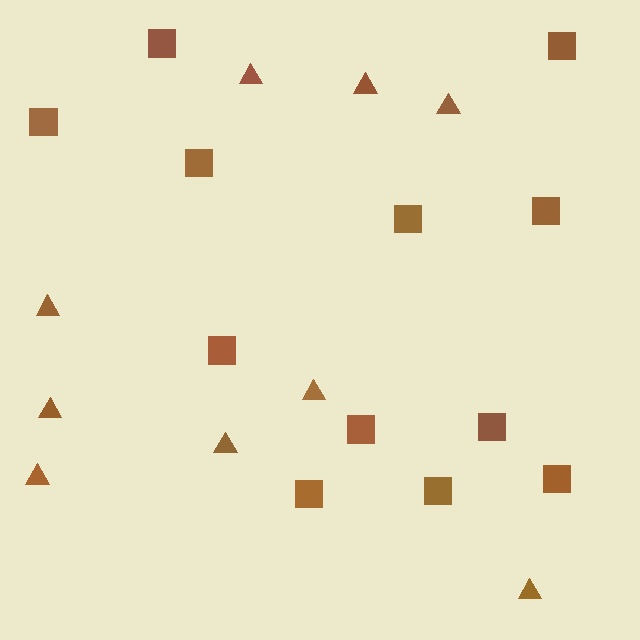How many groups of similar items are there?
There are 2 groups: one group of squares (12) and one group of triangles (9).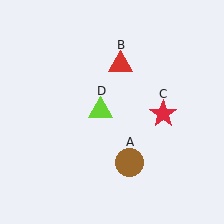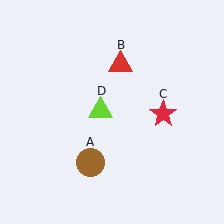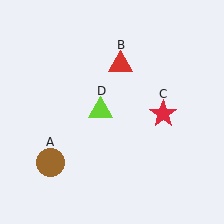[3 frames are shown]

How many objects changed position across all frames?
1 object changed position: brown circle (object A).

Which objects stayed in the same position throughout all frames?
Red triangle (object B) and red star (object C) and lime triangle (object D) remained stationary.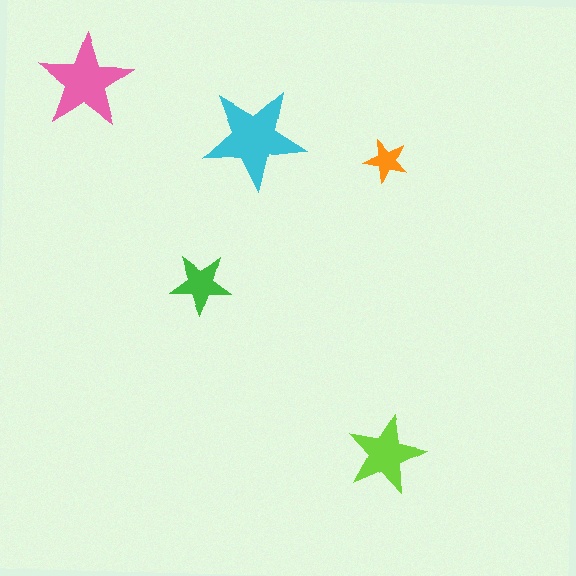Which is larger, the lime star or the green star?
The lime one.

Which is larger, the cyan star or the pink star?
The cyan one.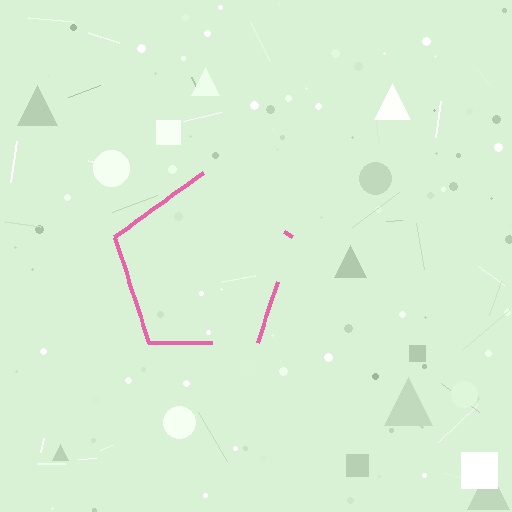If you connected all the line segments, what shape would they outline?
They would outline a pentagon.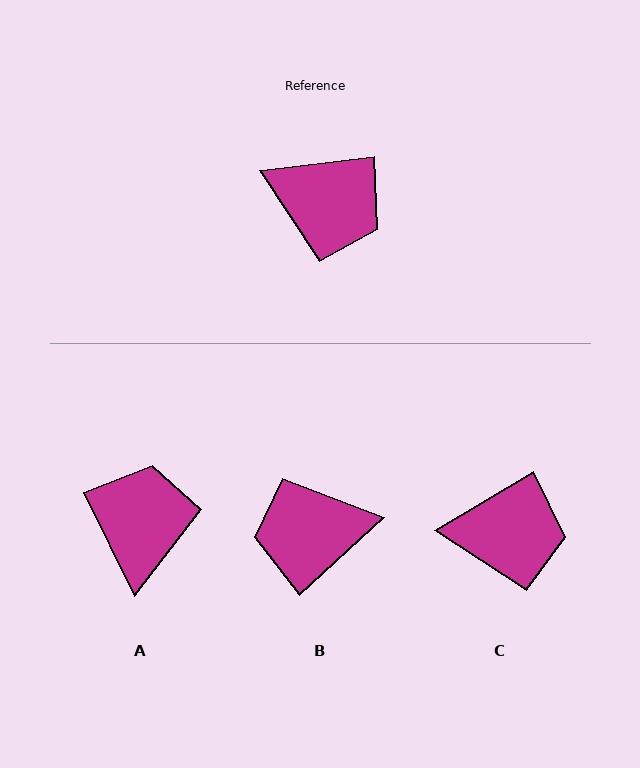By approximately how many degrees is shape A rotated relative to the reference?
Approximately 109 degrees counter-clockwise.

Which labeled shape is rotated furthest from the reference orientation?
B, about 144 degrees away.